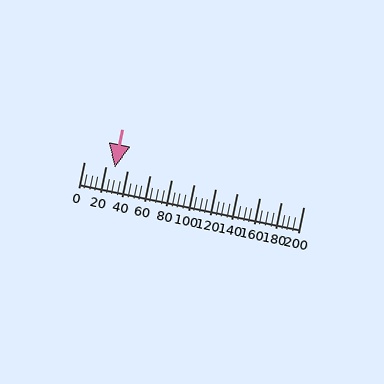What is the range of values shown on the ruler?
The ruler shows values from 0 to 200.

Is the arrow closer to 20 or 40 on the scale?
The arrow is closer to 20.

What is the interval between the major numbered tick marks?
The major tick marks are spaced 20 units apart.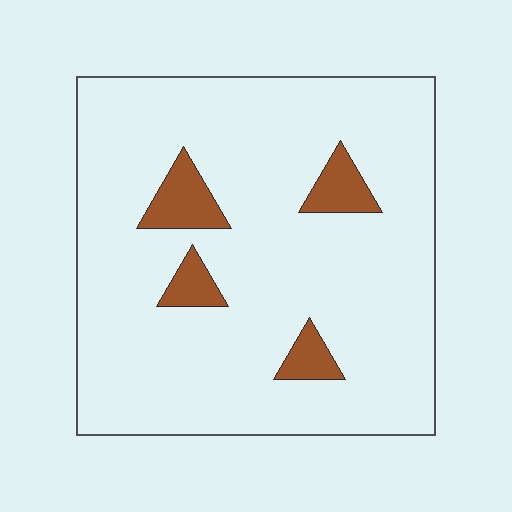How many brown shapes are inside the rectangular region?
4.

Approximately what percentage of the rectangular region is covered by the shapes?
Approximately 10%.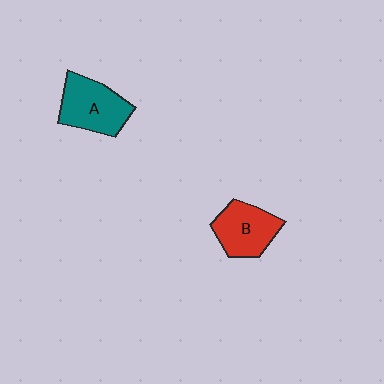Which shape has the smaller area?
Shape B (red).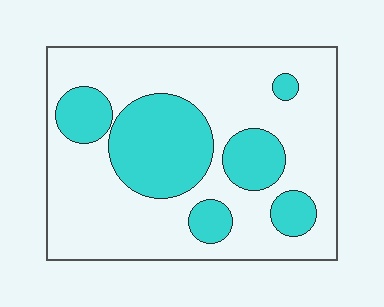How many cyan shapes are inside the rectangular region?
6.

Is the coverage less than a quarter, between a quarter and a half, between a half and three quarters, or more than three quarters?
Between a quarter and a half.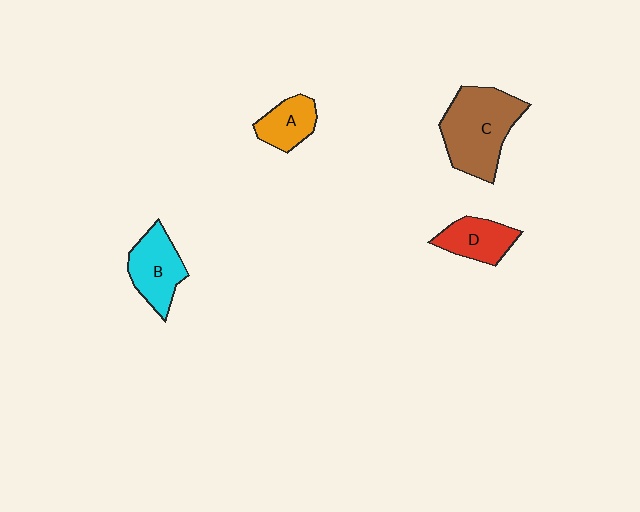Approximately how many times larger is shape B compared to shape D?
Approximately 1.2 times.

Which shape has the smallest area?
Shape A (orange).